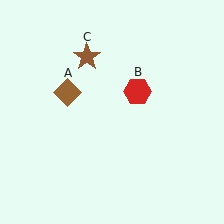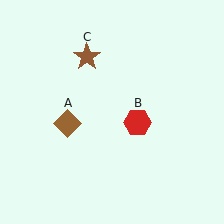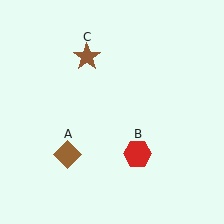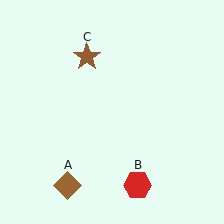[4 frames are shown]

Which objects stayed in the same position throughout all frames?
Brown star (object C) remained stationary.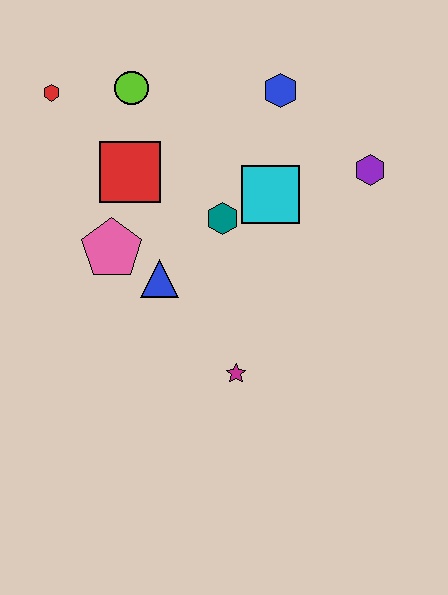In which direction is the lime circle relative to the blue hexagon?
The lime circle is to the left of the blue hexagon.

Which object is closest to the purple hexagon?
The cyan square is closest to the purple hexagon.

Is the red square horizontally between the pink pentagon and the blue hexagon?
Yes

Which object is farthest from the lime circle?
The magenta star is farthest from the lime circle.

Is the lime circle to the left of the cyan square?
Yes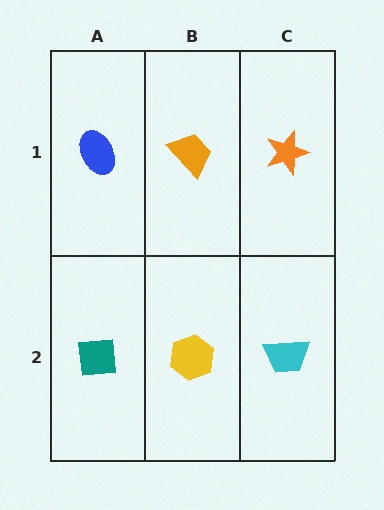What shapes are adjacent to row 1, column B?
A yellow hexagon (row 2, column B), a blue ellipse (row 1, column A), an orange star (row 1, column C).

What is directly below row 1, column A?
A teal square.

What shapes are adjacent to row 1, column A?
A teal square (row 2, column A), an orange trapezoid (row 1, column B).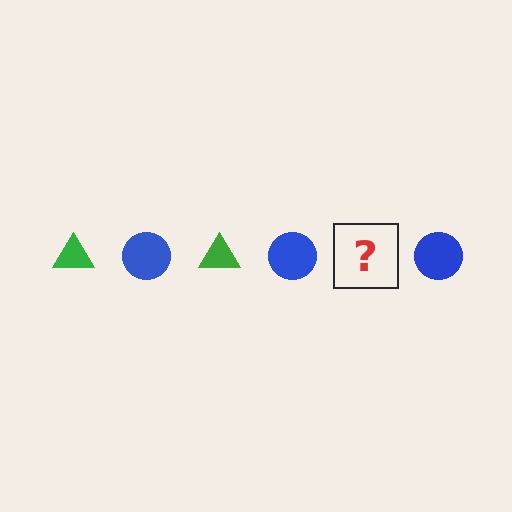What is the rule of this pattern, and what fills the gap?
The rule is that the pattern alternates between green triangle and blue circle. The gap should be filled with a green triangle.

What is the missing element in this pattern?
The missing element is a green triangle.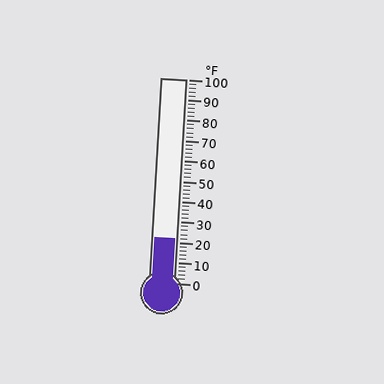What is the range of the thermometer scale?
The thermometer scale ranges from 0°F to 100°F.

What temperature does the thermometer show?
The thermometer shows approximately 22°F.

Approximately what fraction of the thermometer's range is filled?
The thermometer is filled to approximately 20% of its range.